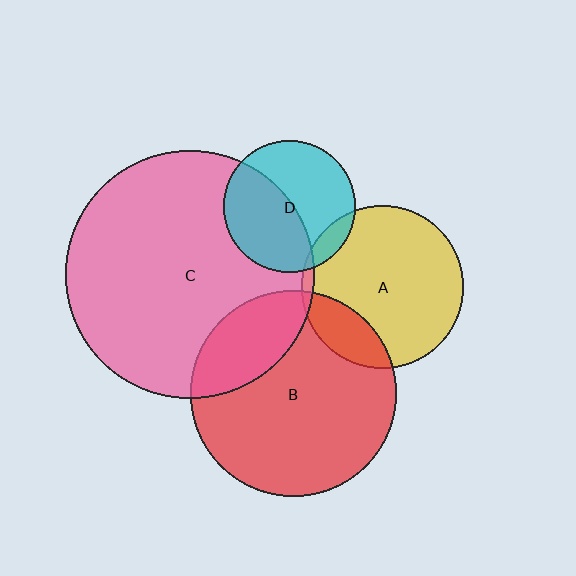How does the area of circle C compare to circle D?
Approximately 3.6 times.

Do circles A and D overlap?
Yes.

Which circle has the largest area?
Circle C (pink).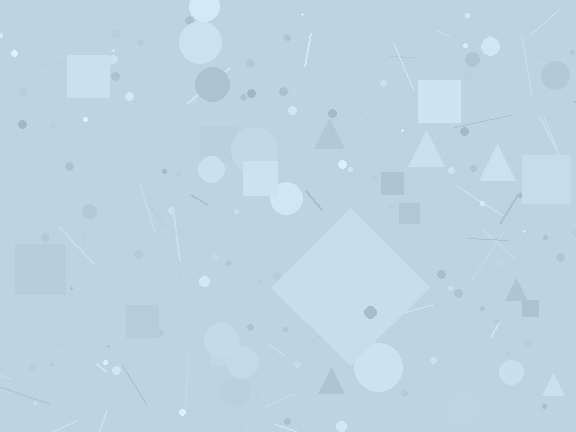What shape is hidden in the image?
A diamond is hidden in the image.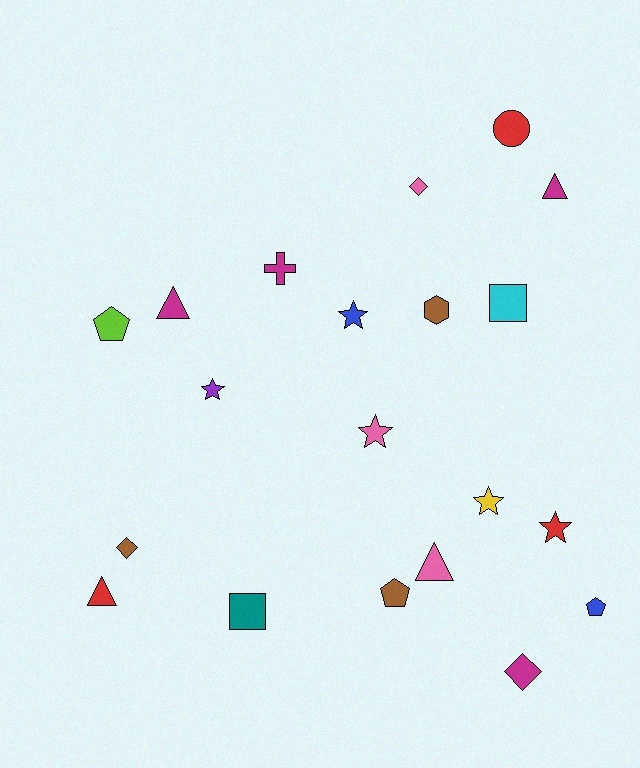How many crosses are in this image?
There is 1 cross.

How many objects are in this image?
There are 20 objects.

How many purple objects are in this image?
There is 1 purple object.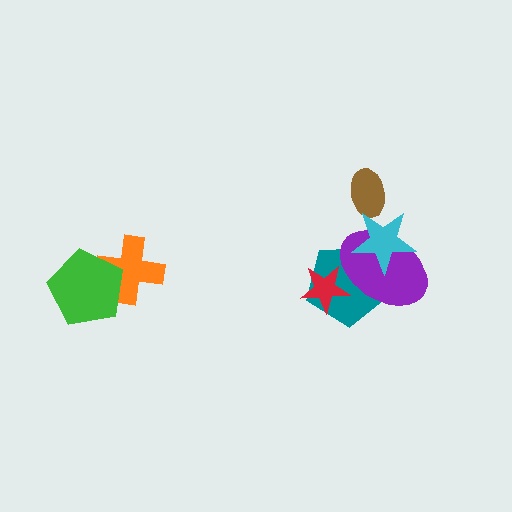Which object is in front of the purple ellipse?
The cyan star is in front of the purple ellipse.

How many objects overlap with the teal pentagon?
3 objects overlap with the teal pentagon.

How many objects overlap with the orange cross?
1 object overlaps with the orange cross.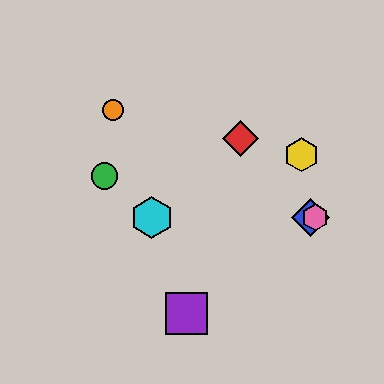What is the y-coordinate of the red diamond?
The red diamond is at y≈138.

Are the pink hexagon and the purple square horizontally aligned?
No, the pink hexagon is at y≈217 and the purple square is at y≈314.